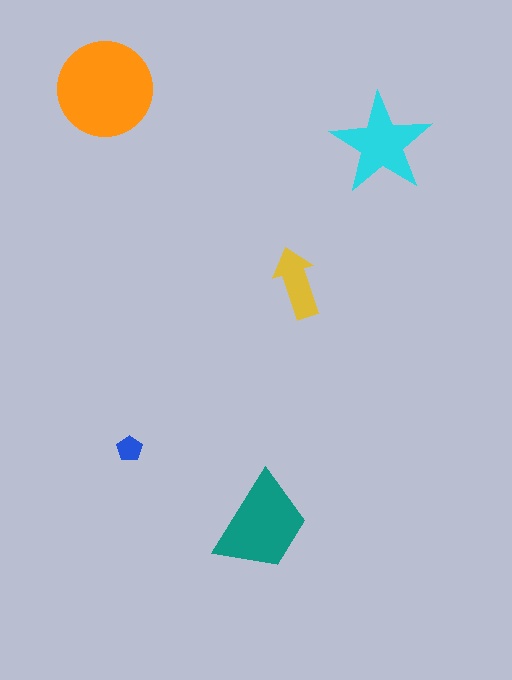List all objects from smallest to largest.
The blue pentagon, the yellow arrow, the cyan star, the teal trapezoid, the orange circle.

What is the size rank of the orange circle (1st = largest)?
1st.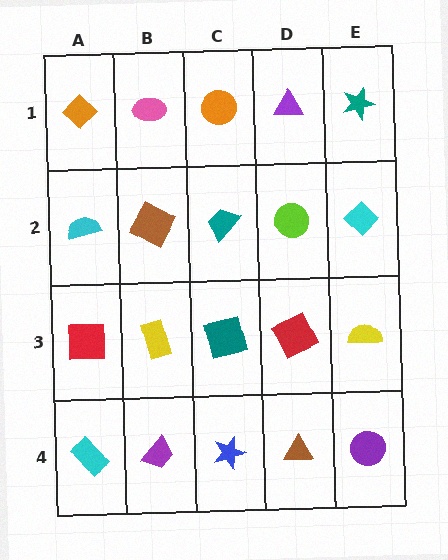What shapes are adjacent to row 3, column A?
A cyan semicircle (row 2, column A), a cyan rectangle (row 4, column A), a yellow rectangle (row 3, column B).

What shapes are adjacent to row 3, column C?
A teal trapezoid (row 2, column C), a blue star (row 4, column C), a yellow rectangle (row 3, column B), a red square (row 3, column D).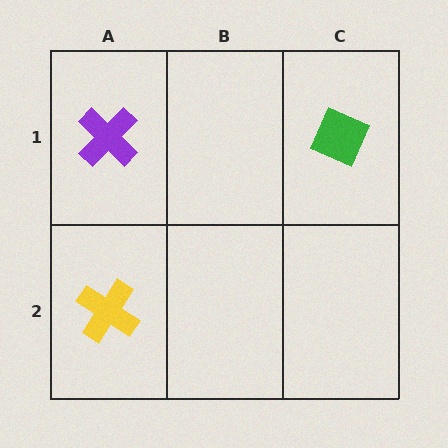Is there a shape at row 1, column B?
No, that cell is empty.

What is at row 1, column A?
A purple cross.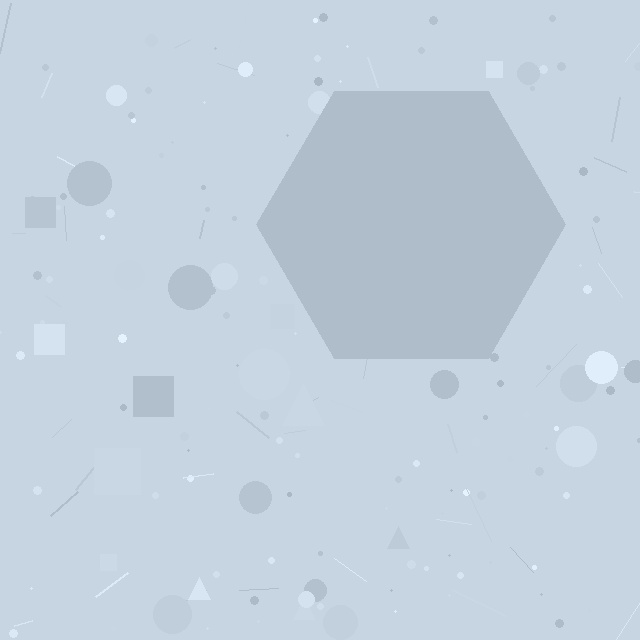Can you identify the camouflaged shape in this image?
The camouflaged shape is a hexagon.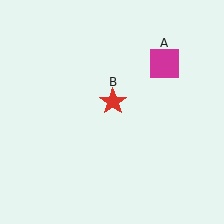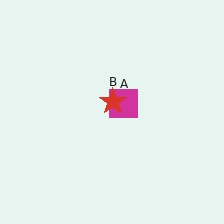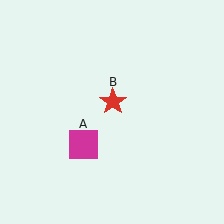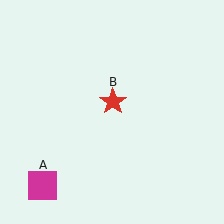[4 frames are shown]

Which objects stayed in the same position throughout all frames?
Red star (object B) remained stationary.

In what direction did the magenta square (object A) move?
The magenta square (object A) moved down and to the left.